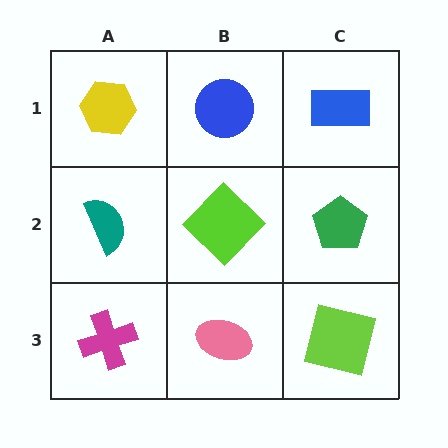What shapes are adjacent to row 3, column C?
A green pentagon (row 2, column C), a pink ellipse (row 3, column B).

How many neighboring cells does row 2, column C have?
3.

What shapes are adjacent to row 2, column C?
A blue rectangle (row 1, column C), a lime square (row 3, column C), a lime diamond (row 2, column B).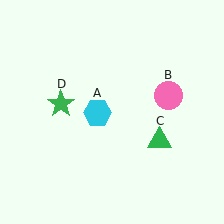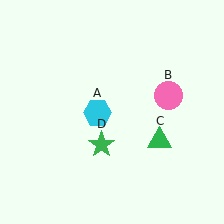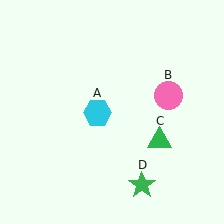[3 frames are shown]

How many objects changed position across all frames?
1 object changed position: green star (object D).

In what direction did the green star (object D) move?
The green star (object D) moved down and to the right.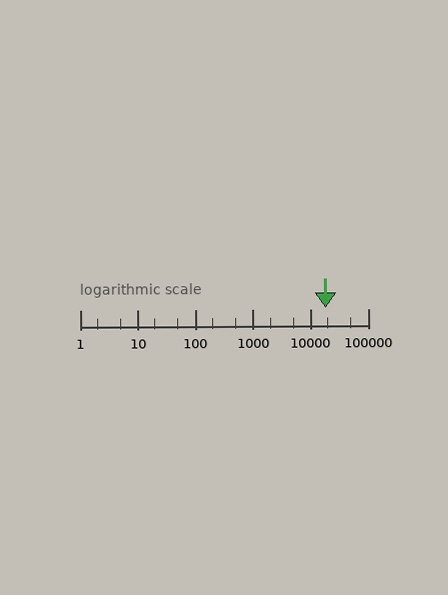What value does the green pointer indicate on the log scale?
The pointer indicates approximately 18000.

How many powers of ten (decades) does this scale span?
The scale spans 5 decades, from 1 to 100000.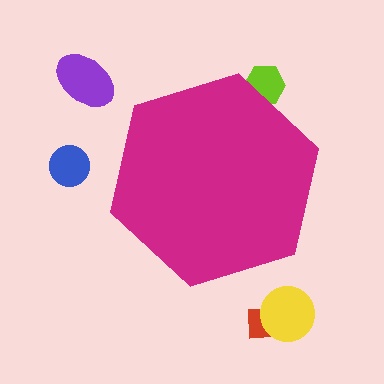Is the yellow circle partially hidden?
No, the yellow circle is fully visible.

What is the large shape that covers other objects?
A magenta hexagon.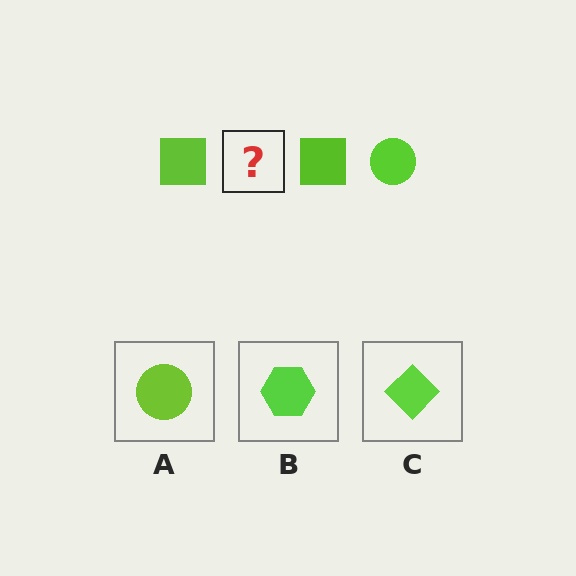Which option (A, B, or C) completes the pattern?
A.